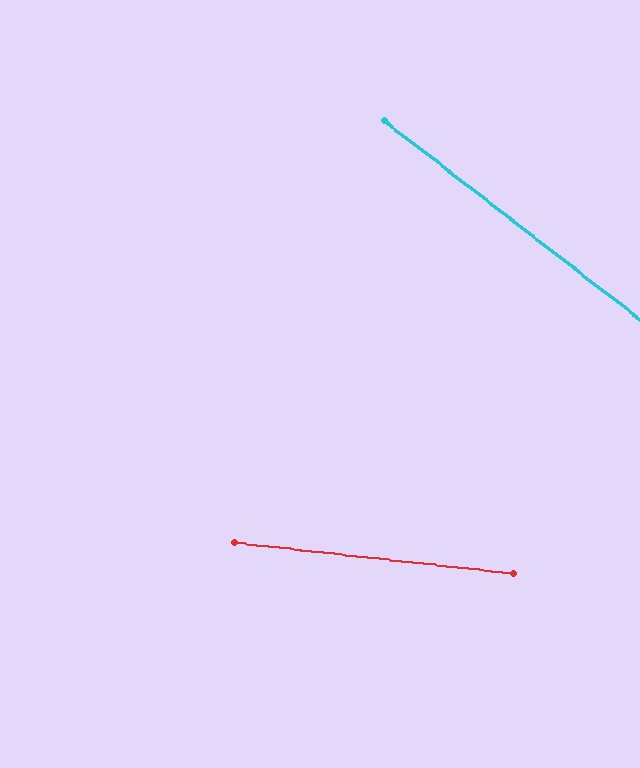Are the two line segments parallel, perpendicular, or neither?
Neither parallel nor perpendicular — they differ by about 32°.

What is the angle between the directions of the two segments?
Approximately 32 degrees.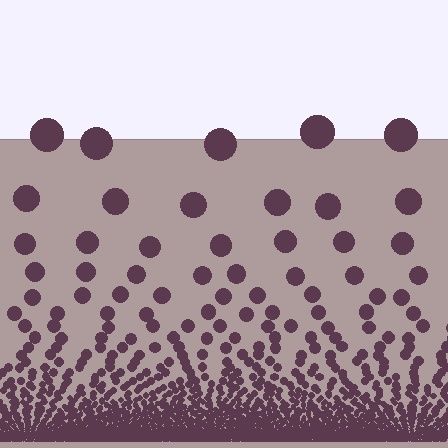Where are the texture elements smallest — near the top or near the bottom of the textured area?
Near the bottom.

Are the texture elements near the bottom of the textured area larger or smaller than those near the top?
Smaller. The gradient is inverted — elements near the bottom are smaller and denser.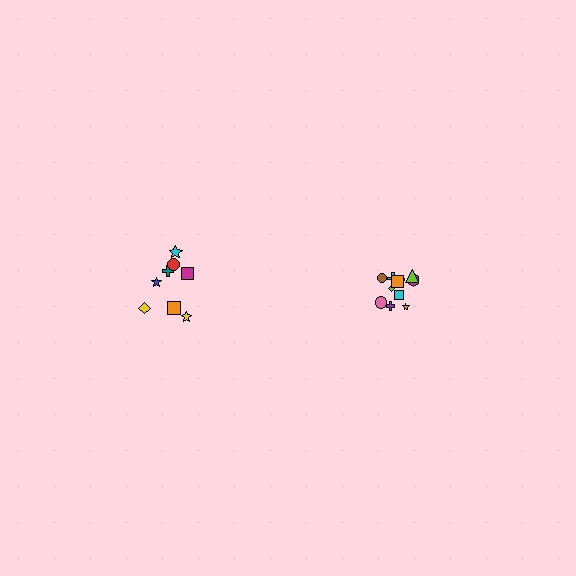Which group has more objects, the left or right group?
The right group.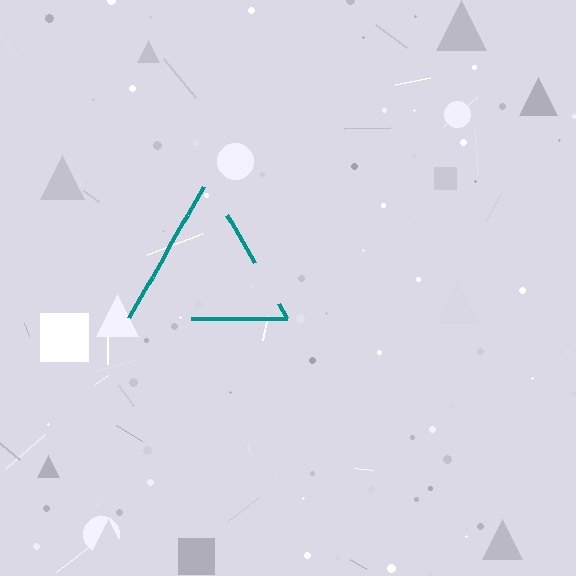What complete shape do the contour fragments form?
The contour fragments form a triangle.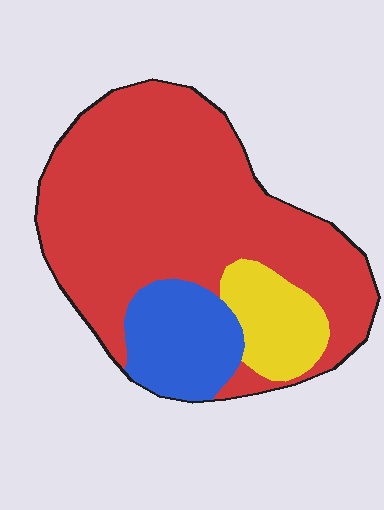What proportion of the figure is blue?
Blue covers around 15% of the figure.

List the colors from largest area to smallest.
From largest to smallest: red, blue, yellow.